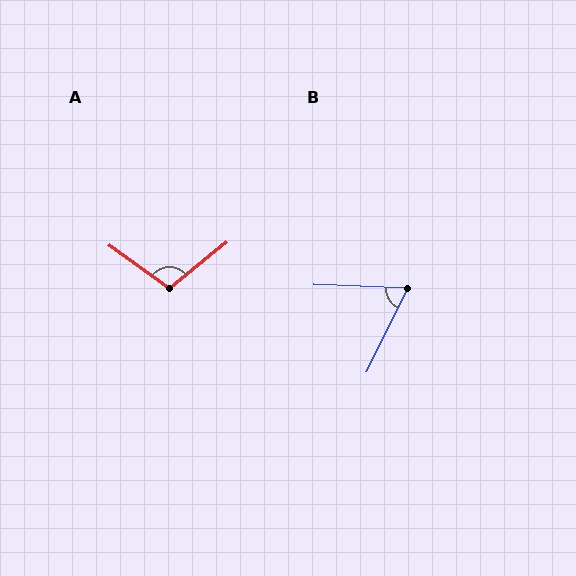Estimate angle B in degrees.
Approximately 66 degrees.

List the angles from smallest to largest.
B (66°), A (105°).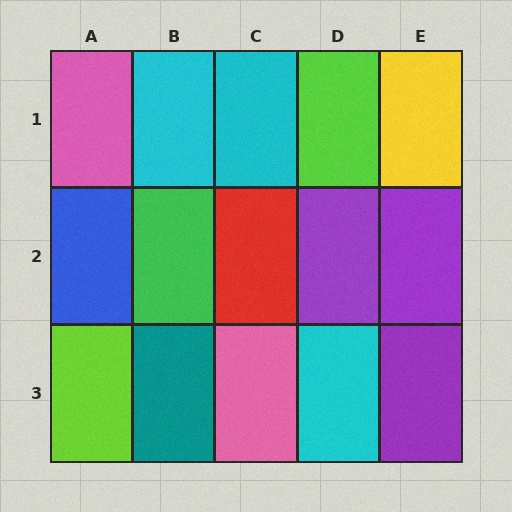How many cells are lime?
2 cells are lime.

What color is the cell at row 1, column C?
Cyan.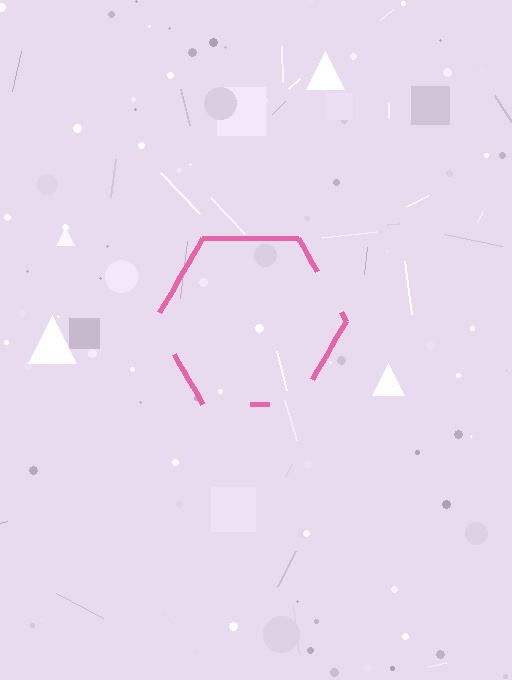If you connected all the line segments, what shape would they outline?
They would outline a hexagon.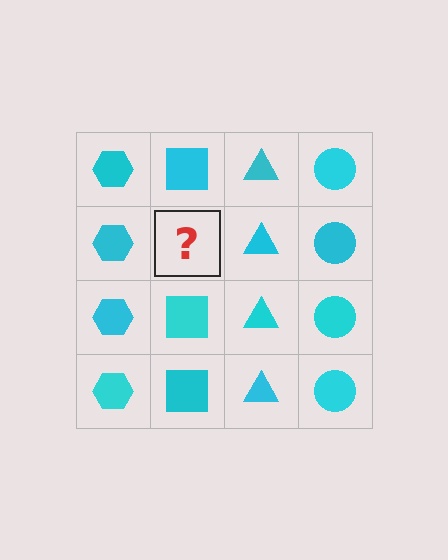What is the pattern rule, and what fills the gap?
The rule is that each column has a consistent shape. The gap should be filled with a cyan square.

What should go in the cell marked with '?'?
The missing cell should contain a cyan square.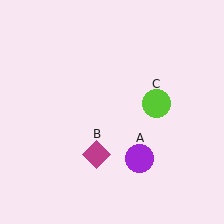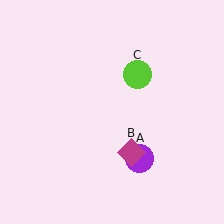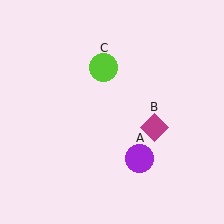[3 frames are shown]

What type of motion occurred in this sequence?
The magenta diamond (object B), lime circle (object C) rotated counterclockwise around the center of the scene.